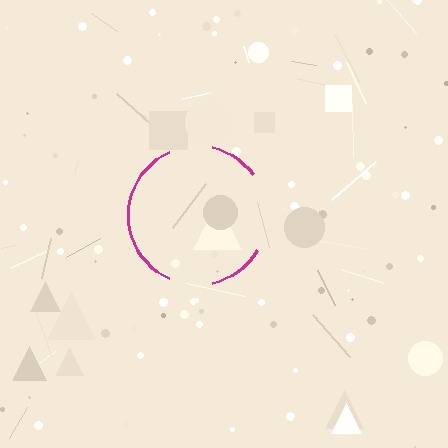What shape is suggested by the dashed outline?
The dashed outline suggests a circle.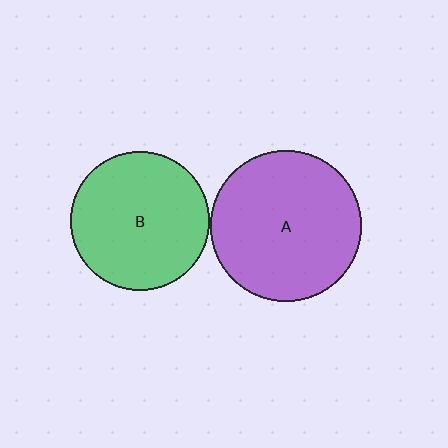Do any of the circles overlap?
No, none of the circles overlap.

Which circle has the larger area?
Circle A (purple).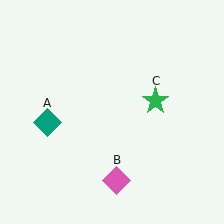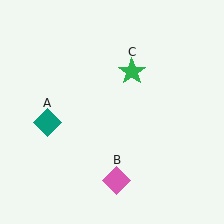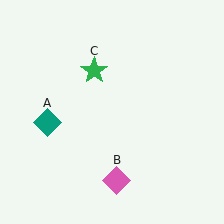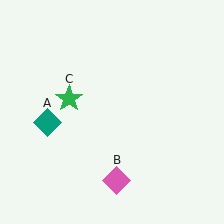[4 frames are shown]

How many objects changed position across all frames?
1 object changed position: green star (object C).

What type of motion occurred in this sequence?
The green star (object C) rotated counterclockwise around the center of the scene.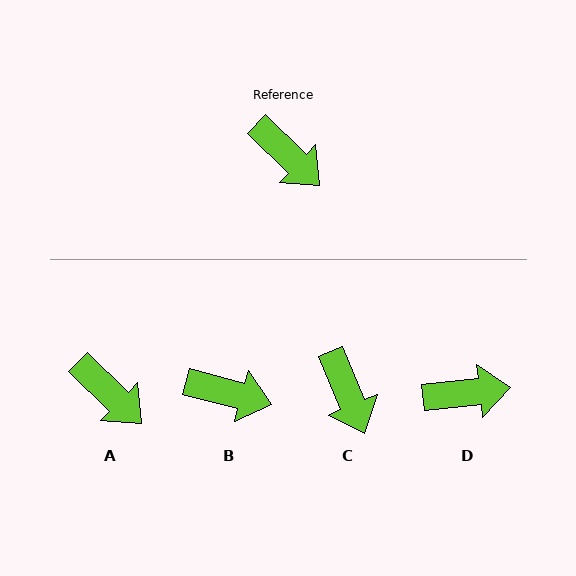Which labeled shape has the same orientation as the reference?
A.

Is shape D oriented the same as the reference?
No, it is off by about 50 degrees.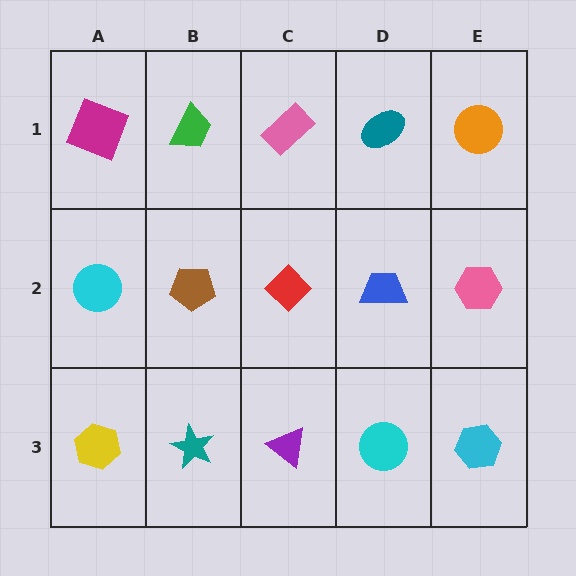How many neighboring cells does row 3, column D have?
3.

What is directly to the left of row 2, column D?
A red diamond.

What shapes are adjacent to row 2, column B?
A green trapezoid (row 1, column B), a teal star (row 3, column B), a cyan circle (row 2, column A), a red diamond (row 2, column C).